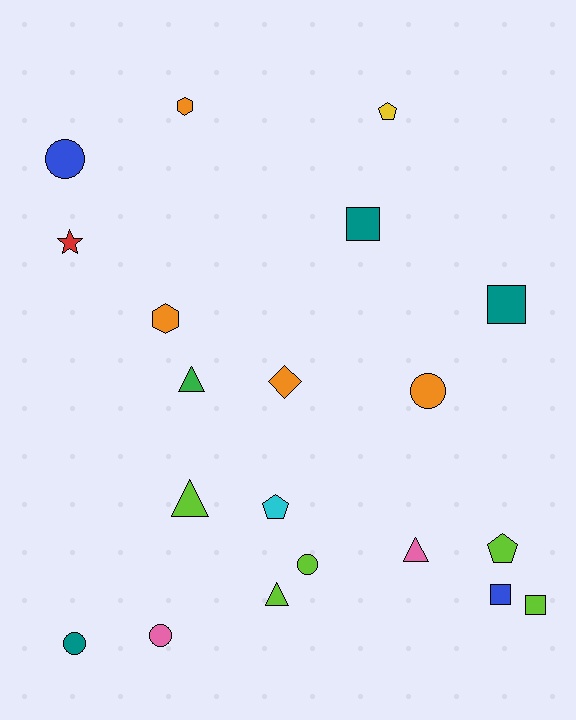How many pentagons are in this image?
There are 3 pentagons.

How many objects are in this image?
There are 20 objects.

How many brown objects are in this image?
There are no brown objects.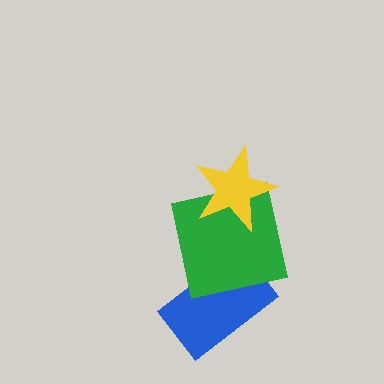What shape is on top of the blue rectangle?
The green square is on top of the blue rectangle.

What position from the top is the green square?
The green square is 2nd from the top.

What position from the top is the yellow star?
The yellow star is 1st from the top.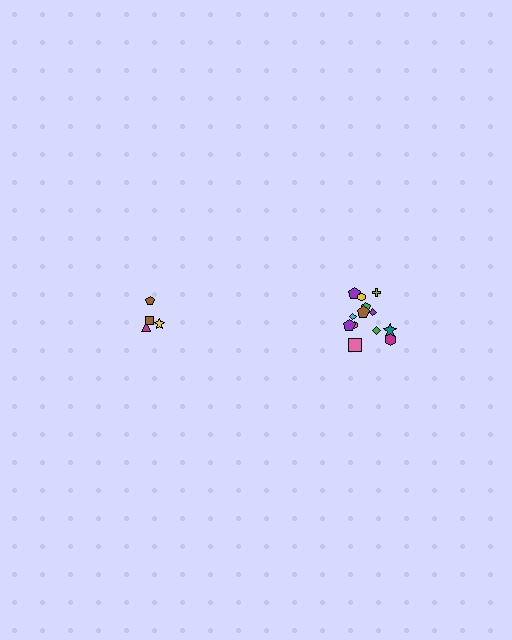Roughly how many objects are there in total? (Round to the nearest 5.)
Roughly 20 objects in total.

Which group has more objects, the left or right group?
The right group.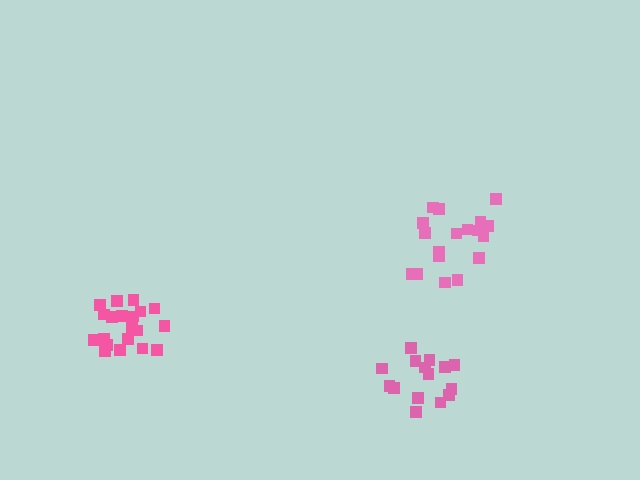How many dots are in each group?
Group 1: 20 dots, Group 2: 18 dots, Group 3: 15 dots (53 total).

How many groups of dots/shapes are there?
There are 3 groups.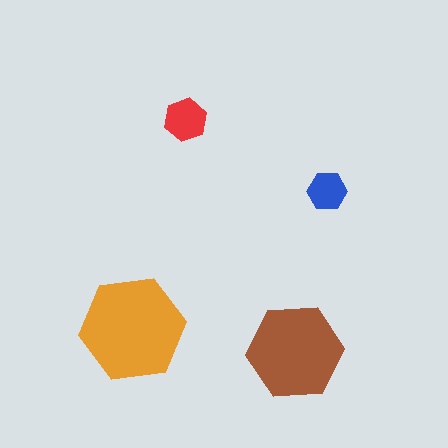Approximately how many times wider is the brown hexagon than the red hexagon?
About 2 times wider.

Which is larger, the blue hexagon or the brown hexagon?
The brown one.